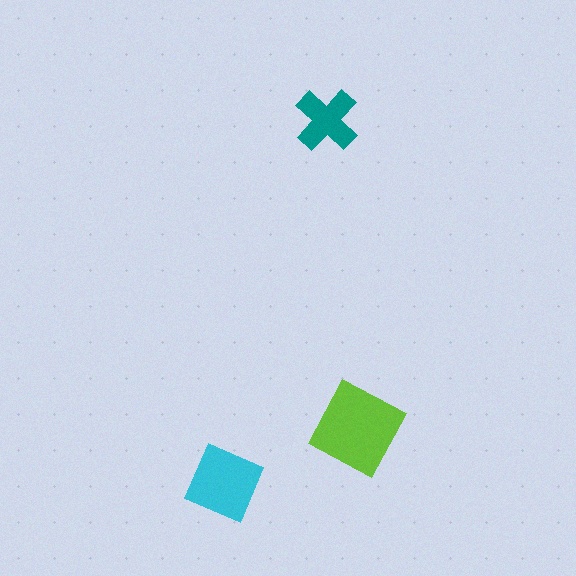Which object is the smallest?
The teal cross.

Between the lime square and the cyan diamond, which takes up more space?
The lime square.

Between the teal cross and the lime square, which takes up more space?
The lime square.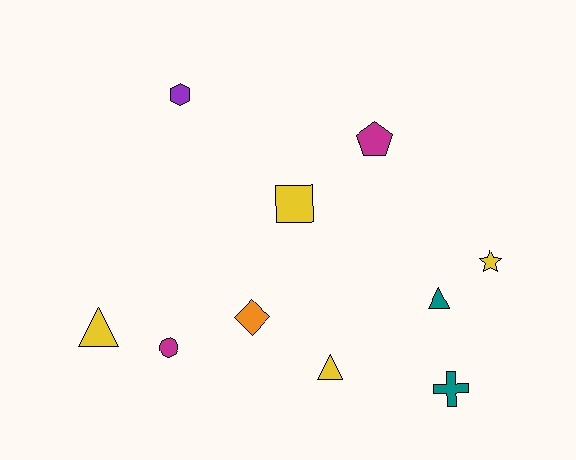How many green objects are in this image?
There are no green objects.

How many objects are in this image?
There are 10 objects.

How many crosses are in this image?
There is 1 cross.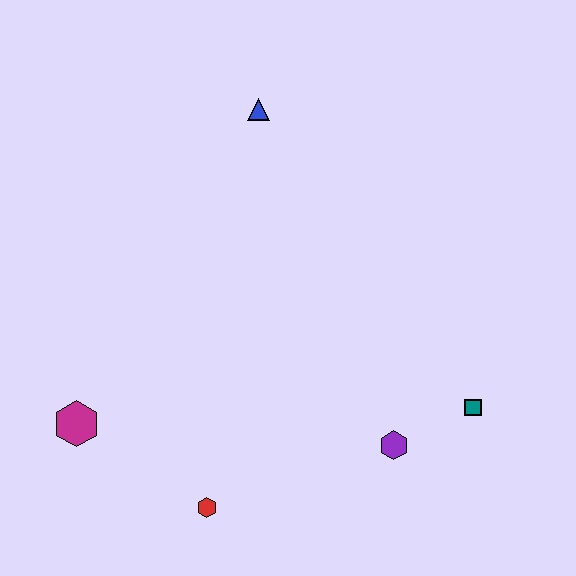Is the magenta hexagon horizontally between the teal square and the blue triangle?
No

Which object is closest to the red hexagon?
The magenta hexagon is closest to the red hexagon.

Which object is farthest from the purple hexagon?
The blue triangle is farthest from the purple hexagon.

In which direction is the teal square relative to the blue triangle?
The teal square is below the blue triangle.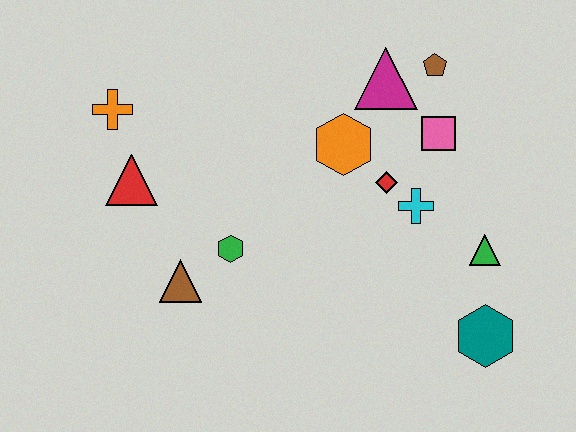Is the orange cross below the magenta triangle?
Yes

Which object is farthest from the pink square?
The orange cross is farthest from the pink square.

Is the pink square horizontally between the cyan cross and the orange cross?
No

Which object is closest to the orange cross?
The red triangle is closest to the orange cross.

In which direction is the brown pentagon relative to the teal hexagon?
The brown pentagon is above the teal hexagon.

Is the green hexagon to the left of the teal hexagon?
Yes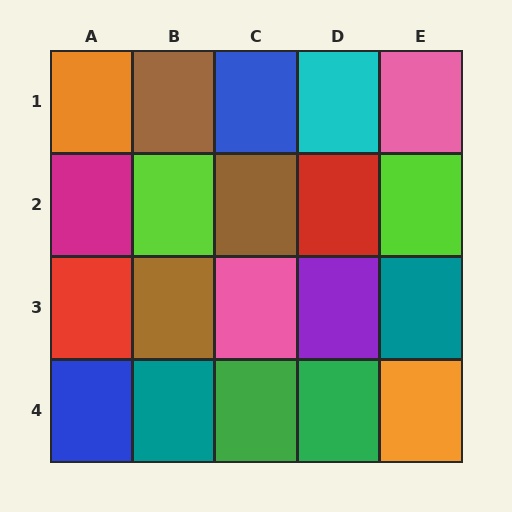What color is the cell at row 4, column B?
Teal.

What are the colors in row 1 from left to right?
Orange, brown, blue, cyan, pink.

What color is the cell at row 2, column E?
Lime.